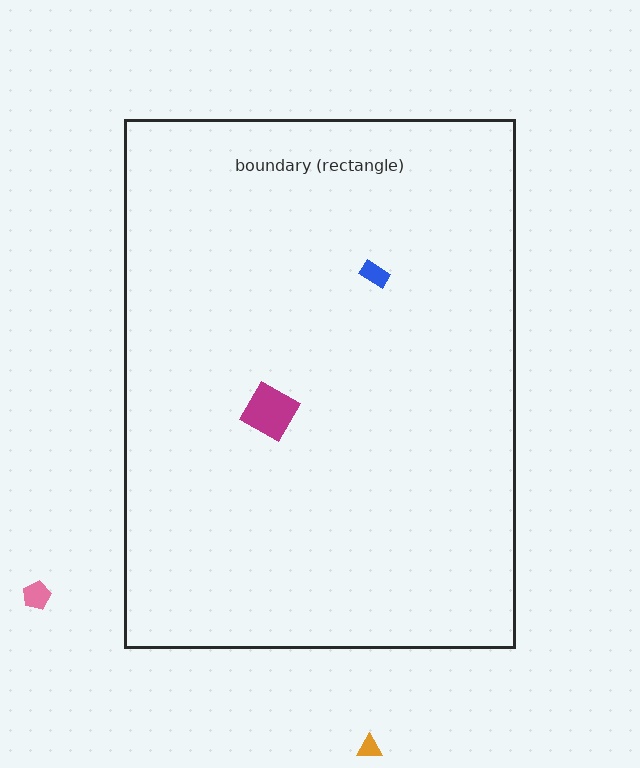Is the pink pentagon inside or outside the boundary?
Outside.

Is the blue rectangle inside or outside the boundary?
Inside.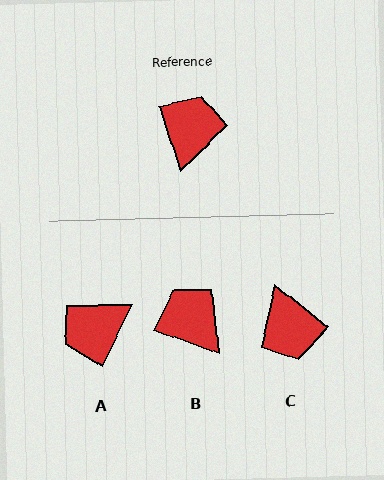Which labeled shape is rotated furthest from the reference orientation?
C, about 147 degrees away.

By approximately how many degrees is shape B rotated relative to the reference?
Approximately 52 degrees counter-clockwise.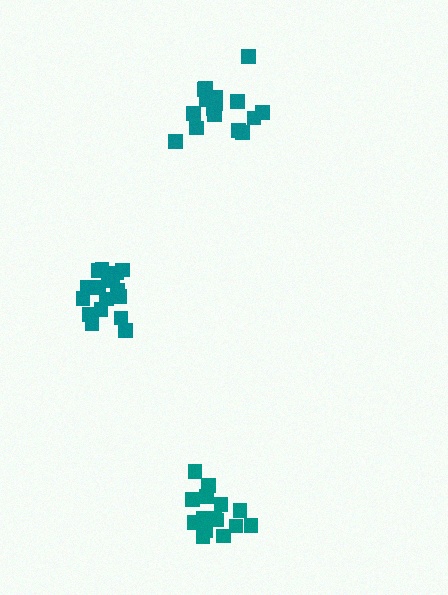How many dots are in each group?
Group 1: 18 dots, Group 2: 16 dots, Group 3: 15 dots (49 total).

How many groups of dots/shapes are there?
There are 3 groups.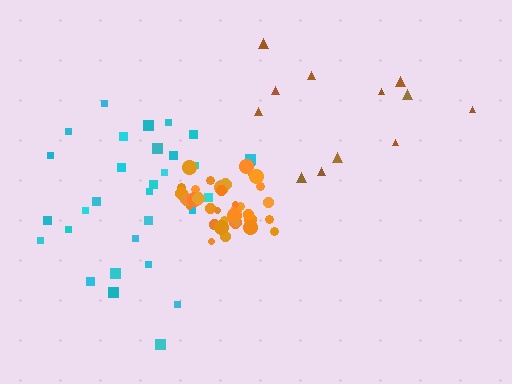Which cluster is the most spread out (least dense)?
Brown.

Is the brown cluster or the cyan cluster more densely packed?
Cyan.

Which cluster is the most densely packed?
Orange.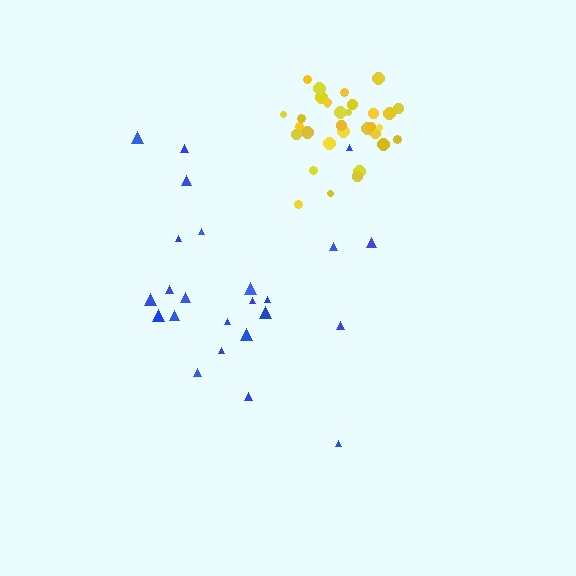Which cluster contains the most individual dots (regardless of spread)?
Yellow (32).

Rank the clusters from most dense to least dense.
yellow, blue.